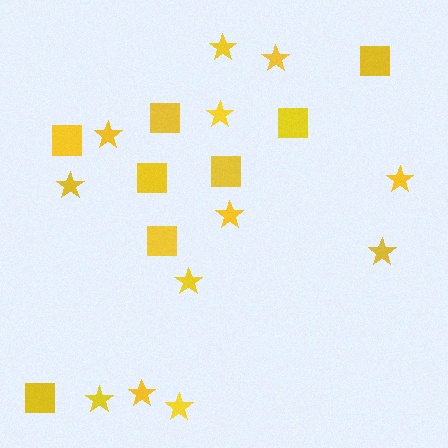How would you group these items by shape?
There are 2 groups: one group of squares (8) and one group of stars (12).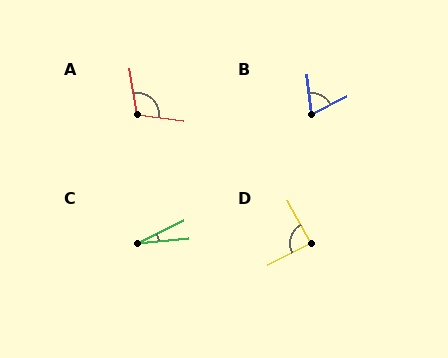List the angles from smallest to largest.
C (21°), B (70°), D (88°), A (107°).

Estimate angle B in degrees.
Approximately 70 degrees.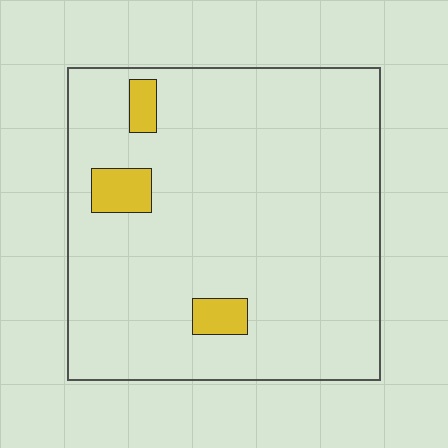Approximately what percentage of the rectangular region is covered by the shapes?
Approximately 5%.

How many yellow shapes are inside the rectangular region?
3.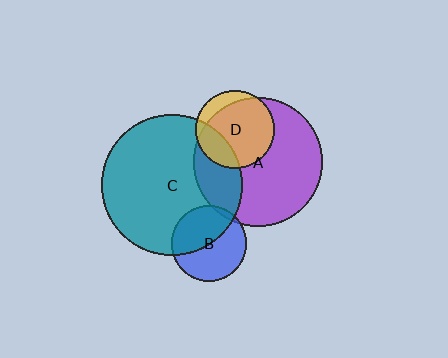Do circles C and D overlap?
Yes.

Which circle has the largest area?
Circle C (teal).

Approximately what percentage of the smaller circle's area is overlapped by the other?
Approximately 25%.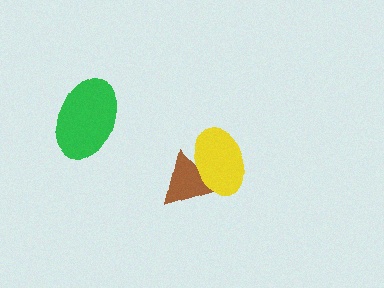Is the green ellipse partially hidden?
No, no other shape covers it.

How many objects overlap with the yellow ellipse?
1 object overlaps with the yellow ellipse.